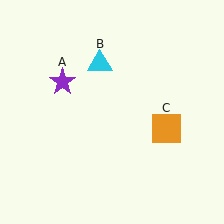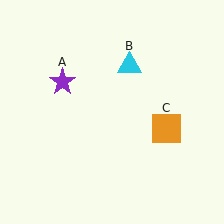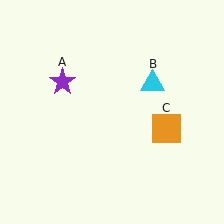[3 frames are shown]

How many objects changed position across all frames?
1 object changed position: cyan triangle (object B).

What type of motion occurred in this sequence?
The cyan triangle (object B) rotated clockwise around the center of the scene.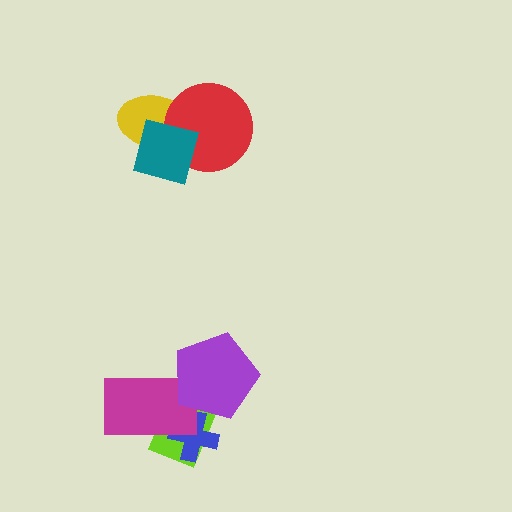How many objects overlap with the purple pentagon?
2 objects overlap with the purple pentagon.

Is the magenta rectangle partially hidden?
Yes, it is partially covered by another shape.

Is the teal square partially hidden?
No, no other shape covers it.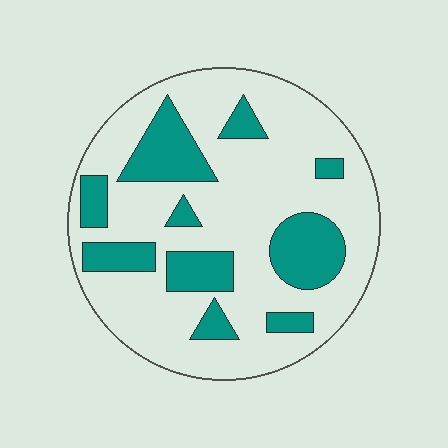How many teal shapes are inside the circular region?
10.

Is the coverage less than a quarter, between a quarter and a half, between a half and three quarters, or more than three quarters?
Between a quarter and a half.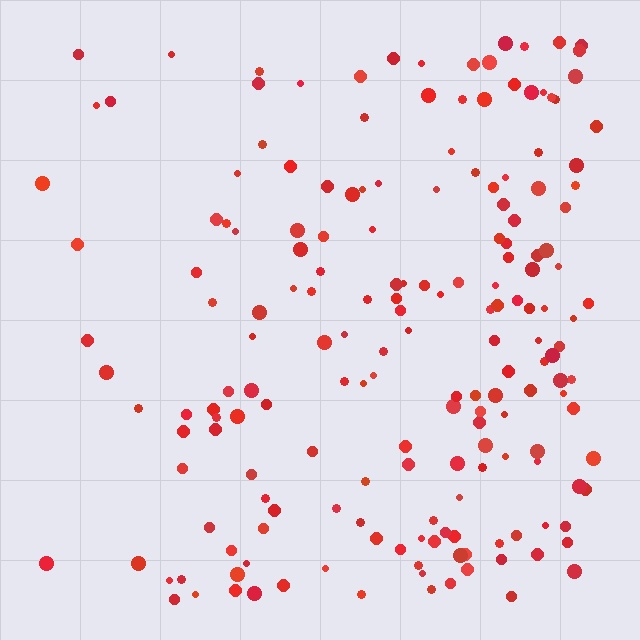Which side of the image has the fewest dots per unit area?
The left.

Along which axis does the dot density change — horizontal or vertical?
Horizontal.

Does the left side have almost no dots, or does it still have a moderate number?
Still a moderate number, just noticeably fewer than the right.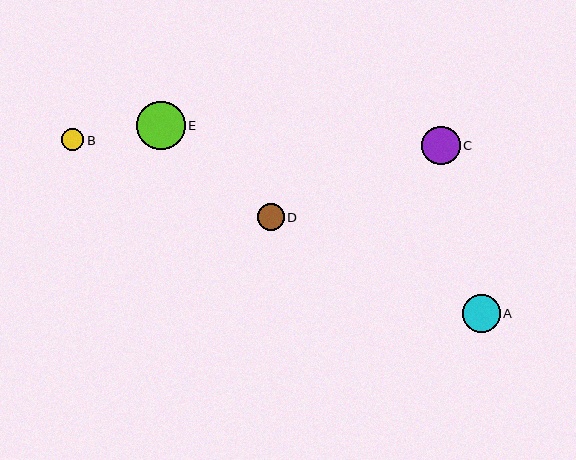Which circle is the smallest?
Circle B is the smallest with a size of approximately 22 pixels.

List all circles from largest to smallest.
From largest to smallest: E, C, A, D, B.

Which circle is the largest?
Circle E is the largest with a size of approximately 49 pixels.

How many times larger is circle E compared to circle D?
Circle E is approximately 1.8 times the size of circle D.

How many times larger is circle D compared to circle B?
Circle D is approximately 1.2 times the size of circle B.